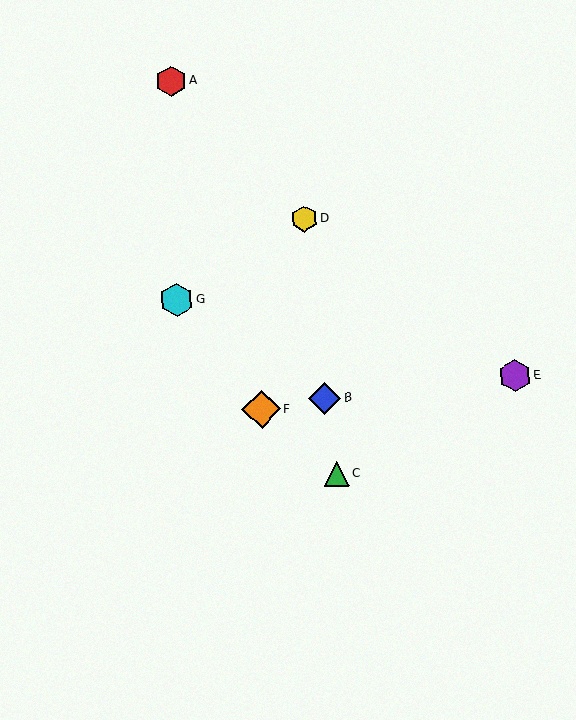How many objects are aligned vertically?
2 objects (A, G) are aligned vertically.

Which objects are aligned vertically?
Objects A, G are aligned vertically.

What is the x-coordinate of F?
Object F is at x≈261.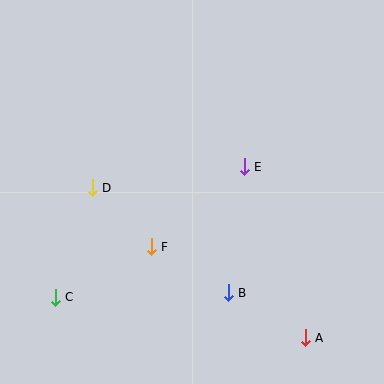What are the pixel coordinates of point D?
Point D is at (92, 188).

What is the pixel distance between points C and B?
The distance between C and B is 173 pixels.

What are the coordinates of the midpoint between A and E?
The midpoint between A and E is at (275, 252).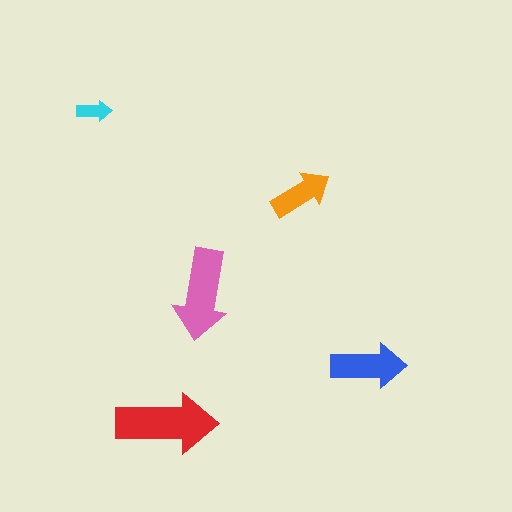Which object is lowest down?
The red arrow is bottommost.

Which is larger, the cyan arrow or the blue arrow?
The blue one.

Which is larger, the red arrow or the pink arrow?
The red one.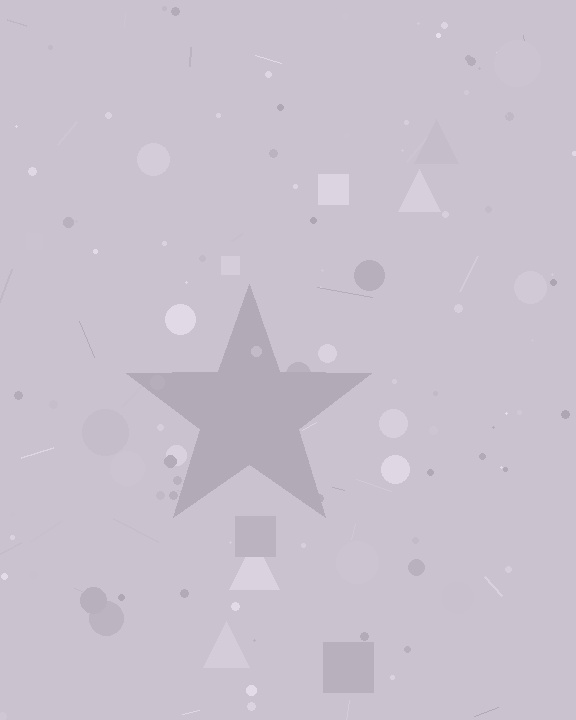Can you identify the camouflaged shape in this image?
The camouflaged shape is a star.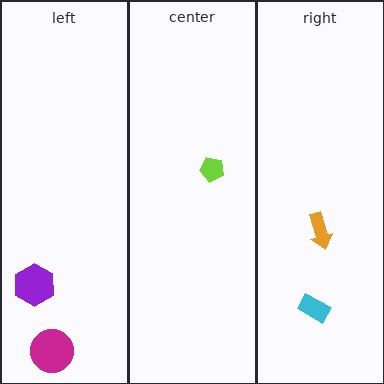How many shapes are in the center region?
1.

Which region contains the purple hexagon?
The left region.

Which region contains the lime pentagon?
The center region.